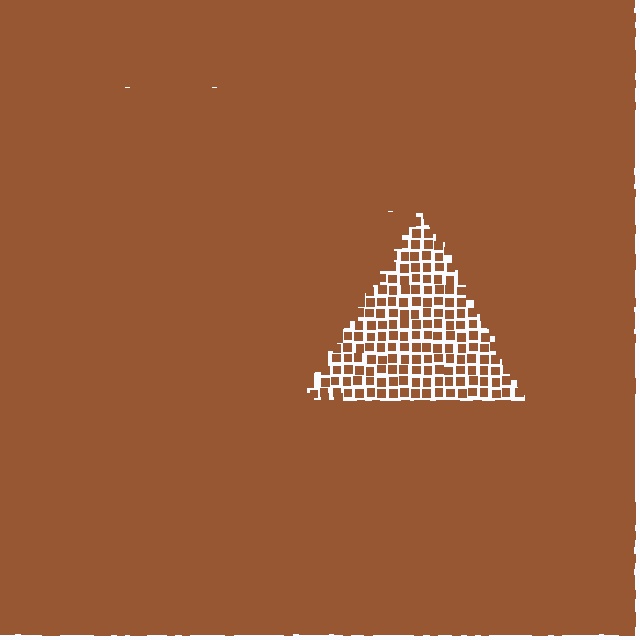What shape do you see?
I see a triangle.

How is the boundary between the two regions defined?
The boundary is defined by a change in element density (approximately 2.4x ratio). All elements are the same color, size, and shape.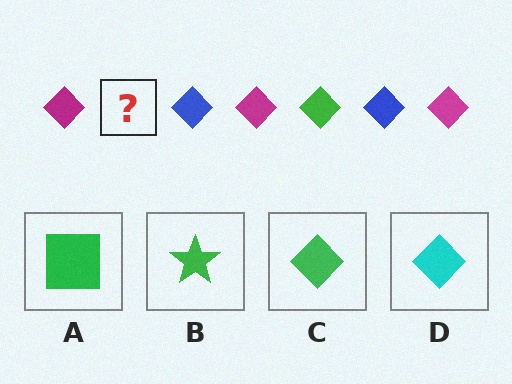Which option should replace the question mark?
Option C.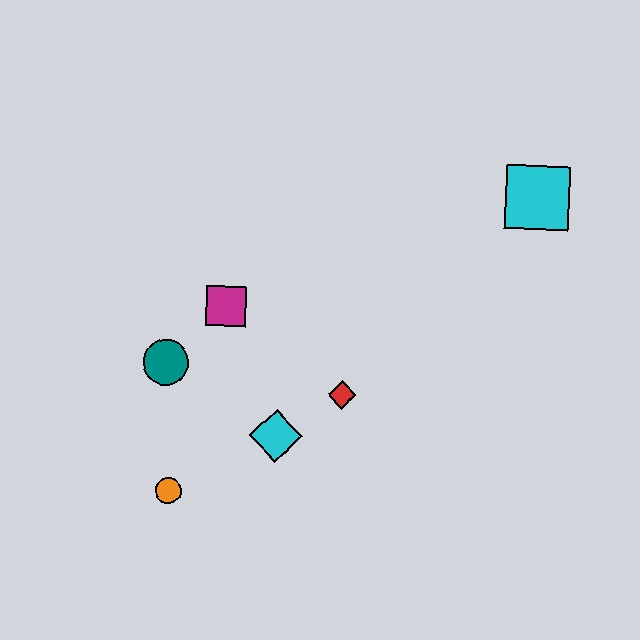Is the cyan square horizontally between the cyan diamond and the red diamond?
No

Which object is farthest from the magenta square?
The cyan square is farthest from the magenta square.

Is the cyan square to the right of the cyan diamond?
Yes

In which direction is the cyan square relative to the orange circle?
The cyan square is to the right of the orange circle.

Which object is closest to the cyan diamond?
The red diamond is closest to the cyan diamond.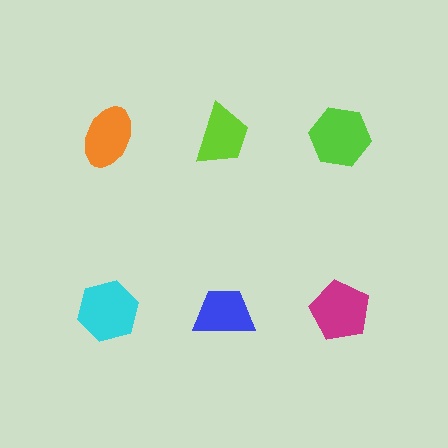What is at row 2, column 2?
A blue trapezoid.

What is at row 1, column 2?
A lime trapezoid.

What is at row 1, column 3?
A lime hexagon.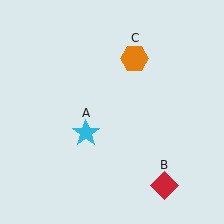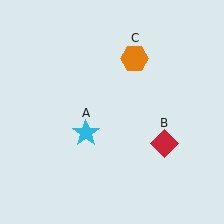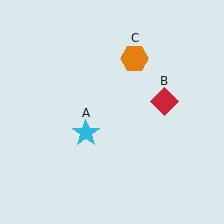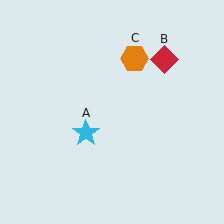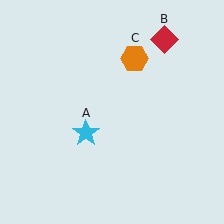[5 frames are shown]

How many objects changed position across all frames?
1 object changed position: red diamond (object B).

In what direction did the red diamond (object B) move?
The red diamond (object B) moved up.